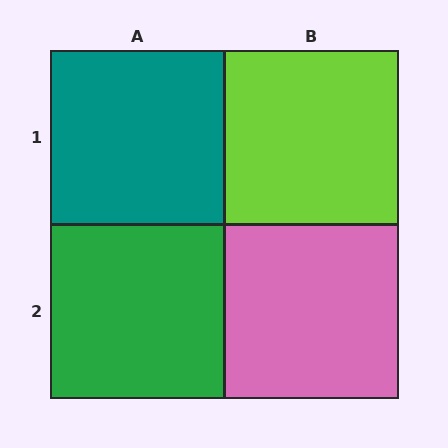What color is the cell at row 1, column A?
Teal.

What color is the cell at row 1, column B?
Lime.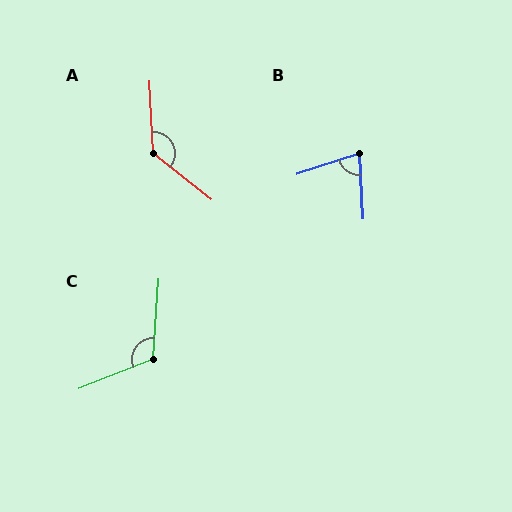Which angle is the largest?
A, at approximately 131 degrees.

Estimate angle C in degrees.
Approximately 116 degrees.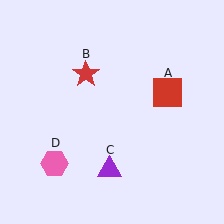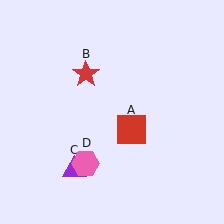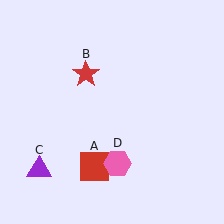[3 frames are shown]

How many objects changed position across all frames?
3 objects changed position: red square (object A), purple triangle (object C), pink hexagon (object D).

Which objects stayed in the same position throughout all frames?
Red star (object B) remained stationary.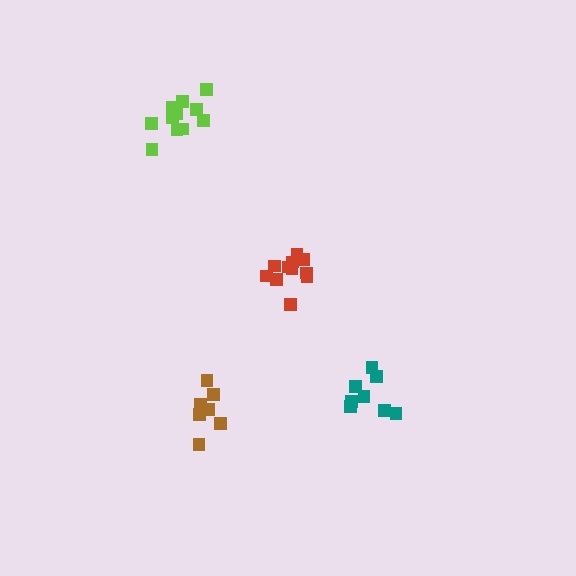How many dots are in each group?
Group 1: 7 dots, Group 2: 11 dots, Group 3: 11 dots, Group 4: 8 dots (37 total).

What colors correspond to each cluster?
The clusters are colored: brown, lime, red, teal.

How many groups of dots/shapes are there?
There are 4 groups.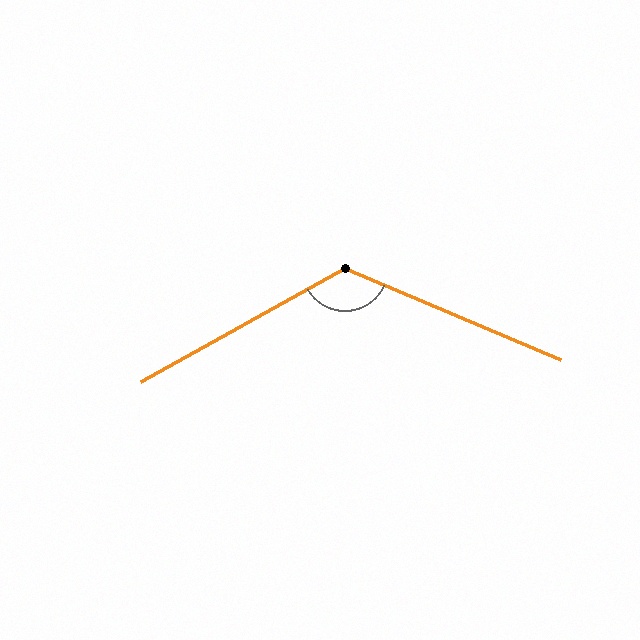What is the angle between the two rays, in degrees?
Approximately 128 degrees.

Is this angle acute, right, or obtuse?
It is obtuse.